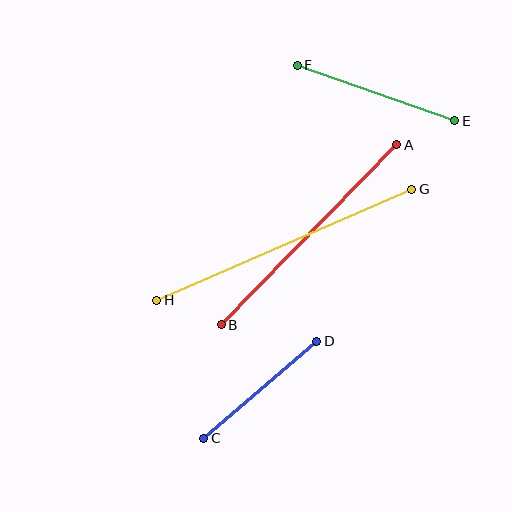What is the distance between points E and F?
The distance is approximately 167 pixels.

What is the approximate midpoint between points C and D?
The midpoint is at approximately (260, 390) pixels.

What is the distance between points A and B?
The distance is approximately 252 pixels.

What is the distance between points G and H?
The distance is approximately 279 pixels.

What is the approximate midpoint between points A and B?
The midpoint is at approximately (309, 235) pixels.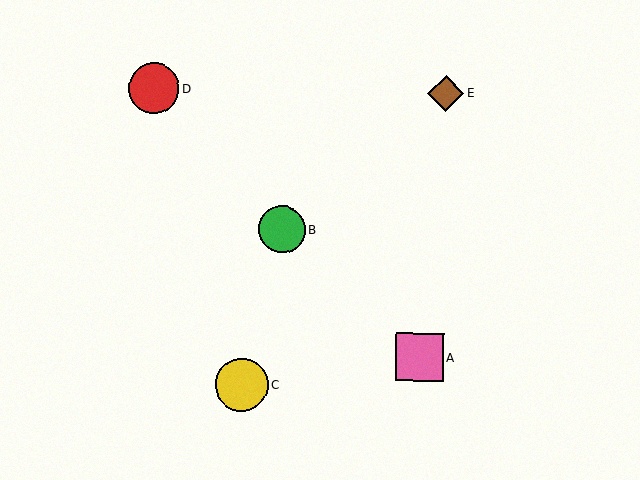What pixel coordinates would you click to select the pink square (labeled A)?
Click at (419, 357) to select the pink square A.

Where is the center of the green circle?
The center of the green circle is at (282, 229).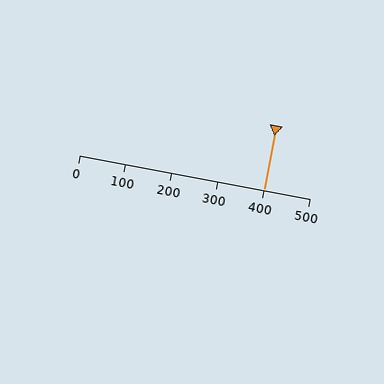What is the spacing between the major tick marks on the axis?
The major ticks are spaced 100 apart.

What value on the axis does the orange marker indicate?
The marker indicates approximately 400.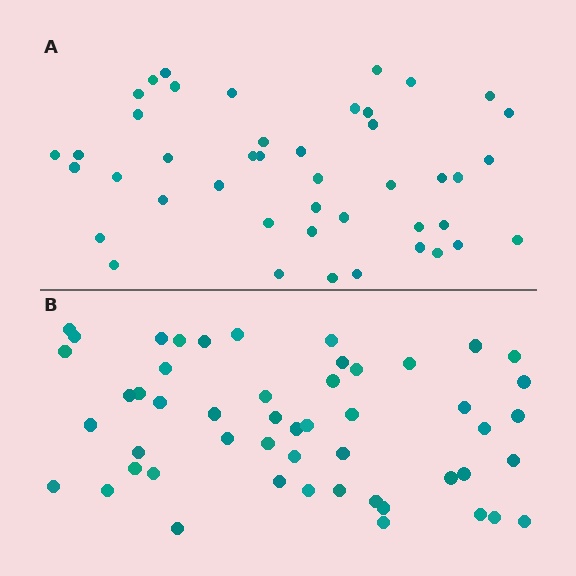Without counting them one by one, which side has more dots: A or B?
Region B (the bottom region) has more dots.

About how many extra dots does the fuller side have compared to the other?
Region B has roughly 8 or so more dots than region A.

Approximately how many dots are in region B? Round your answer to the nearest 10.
About 50 dots. (The exact count is 51, which rounds to 50.)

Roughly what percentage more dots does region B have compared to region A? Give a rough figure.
About 15% more.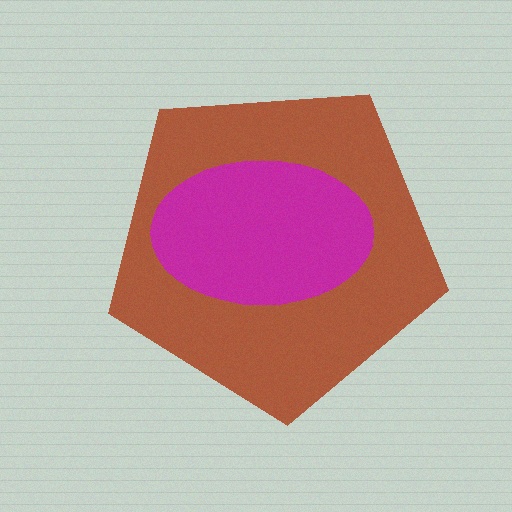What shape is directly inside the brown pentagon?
The magenta ellipse.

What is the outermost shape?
The brown pentagon.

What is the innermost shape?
The magenta ellipse.